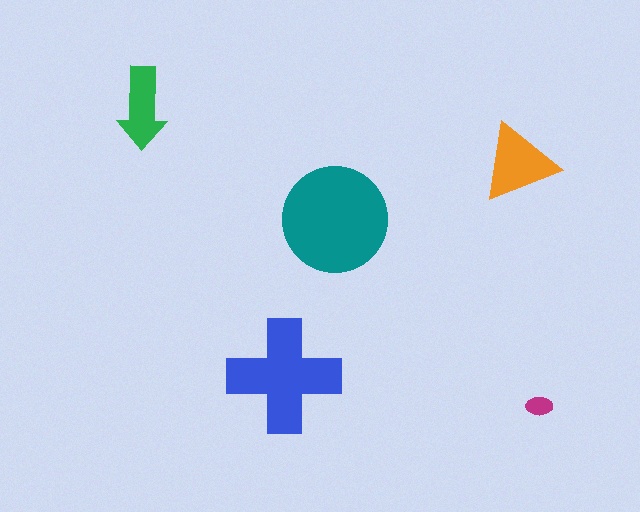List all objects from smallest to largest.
The magenta ellipse, the green arrow, the orange triangle, the blue cross, the teal circle.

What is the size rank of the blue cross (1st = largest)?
2nd.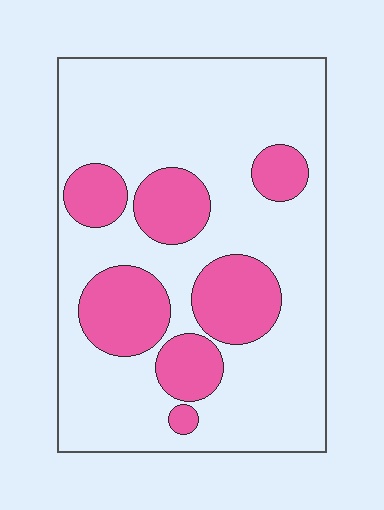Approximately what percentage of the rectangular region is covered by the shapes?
Approximately 25%.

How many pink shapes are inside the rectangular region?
7.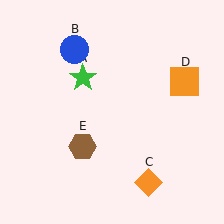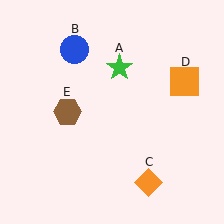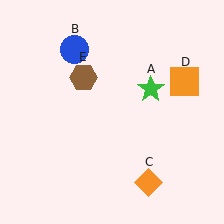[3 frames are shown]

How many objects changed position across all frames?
2 objects changed position: green star (object A), brown hexagon (object E).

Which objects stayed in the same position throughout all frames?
Blue circle (object B) and orange diamond (object C) and orange square (object D) remained stationary.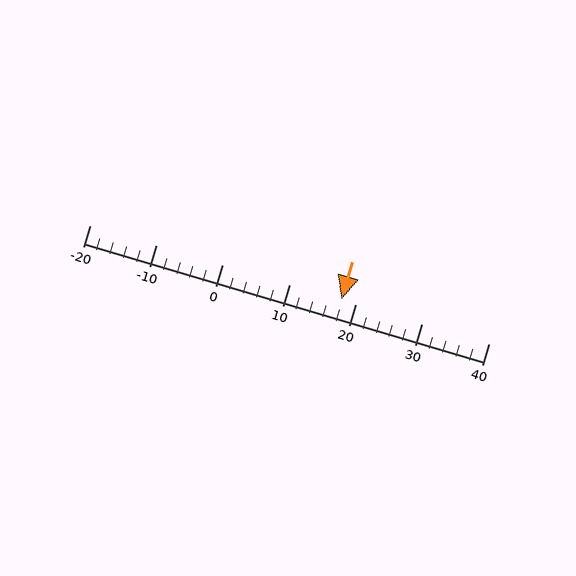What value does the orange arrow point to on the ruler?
The orange arrow points to approximately 18.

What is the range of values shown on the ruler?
The ruler shows values from -20 to 40.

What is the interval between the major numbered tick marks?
The major tick marks are spaced 10 units apart.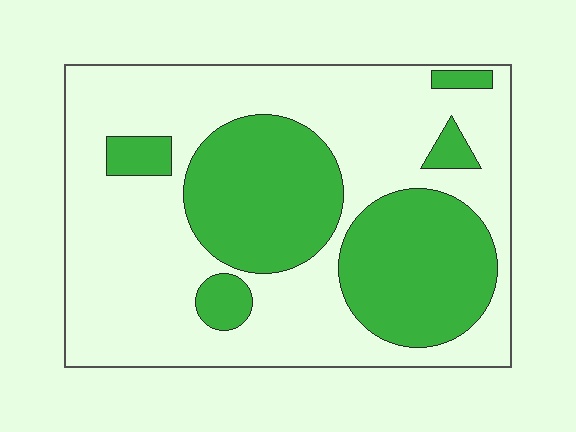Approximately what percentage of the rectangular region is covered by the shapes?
Approximately 35%.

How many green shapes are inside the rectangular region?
6.